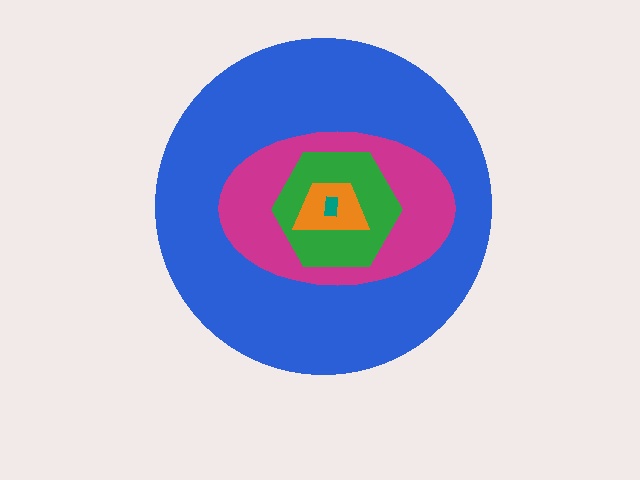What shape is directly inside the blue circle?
The magenta ellipse.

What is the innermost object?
The teal rectangle.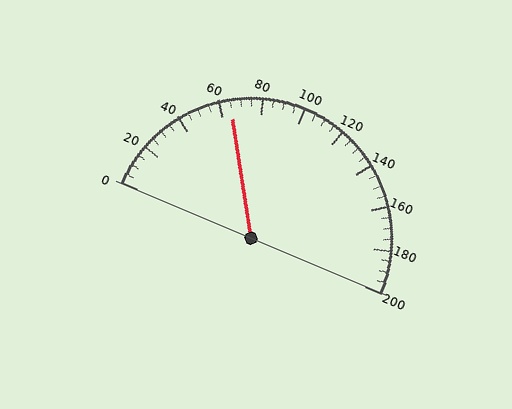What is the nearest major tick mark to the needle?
The nearest major tick mark is 60.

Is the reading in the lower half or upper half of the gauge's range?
The reading is in the lower half of the range (0 to 200).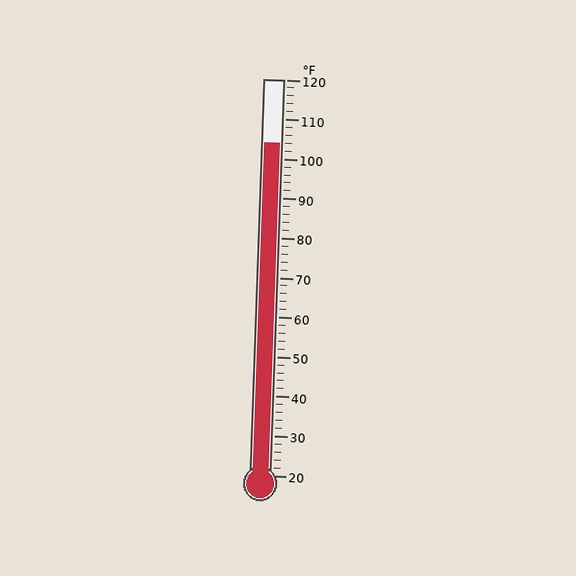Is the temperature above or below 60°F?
The temperature is above 60°F.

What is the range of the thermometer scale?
The thermometer scale ranges from 20°F to 120°F.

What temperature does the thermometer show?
The thermometer shows approximately 104°F.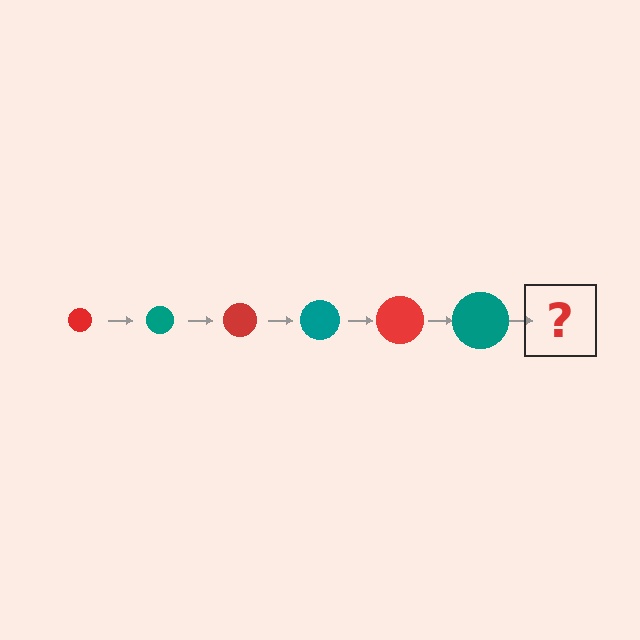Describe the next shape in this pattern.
It should be a red circle, larger than the previous one.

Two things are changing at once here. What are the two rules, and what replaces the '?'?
The two rules are that the circle grows larger each step and the color cycles through red and teal. The '?' should be a red circle, larger than the previous one.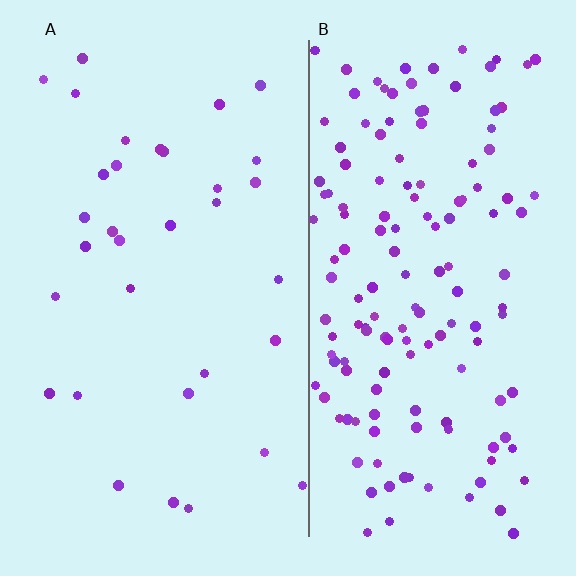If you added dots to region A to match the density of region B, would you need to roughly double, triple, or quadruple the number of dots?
Approximately quadruple.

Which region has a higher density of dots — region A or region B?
B (the right).